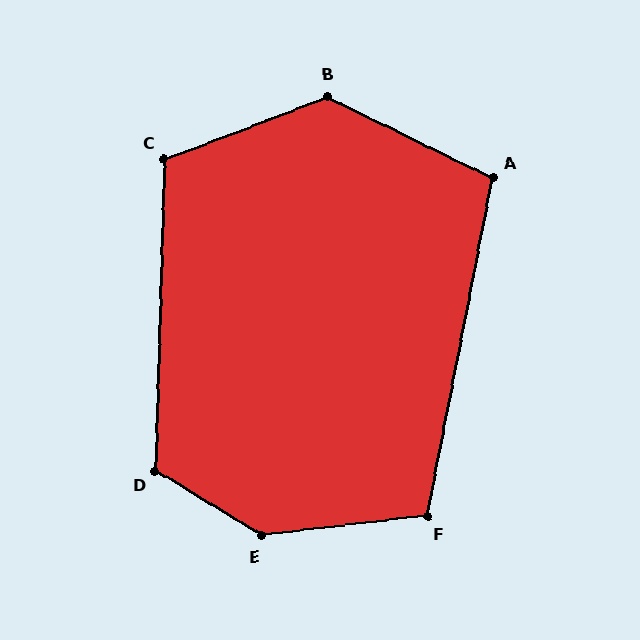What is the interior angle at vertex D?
Approximately 120 degrees (obtuse).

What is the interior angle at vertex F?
Approximately 108 degrees (obtuse).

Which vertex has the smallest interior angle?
A, at approximately 105 degrees.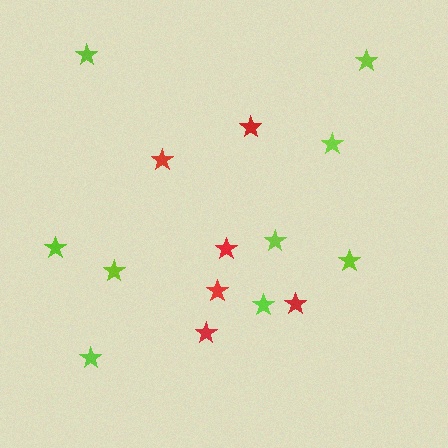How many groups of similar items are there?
There are 2 groups: one group of lime stars (9) and one group of red stars (6).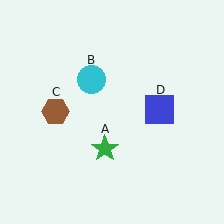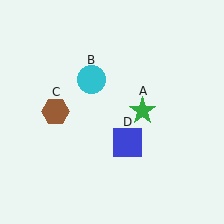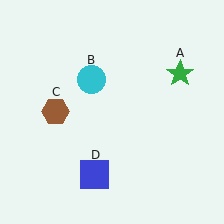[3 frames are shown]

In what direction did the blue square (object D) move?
The blue square (object D) moved down and to the left.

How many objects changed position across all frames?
2 objects changed position: green star (object A), blue square (object D).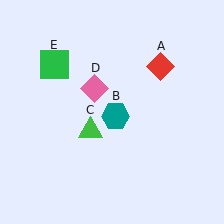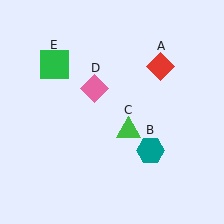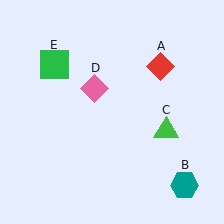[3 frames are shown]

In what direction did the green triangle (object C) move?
The green triangle (object C) moved right.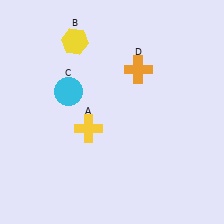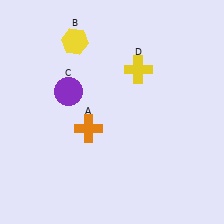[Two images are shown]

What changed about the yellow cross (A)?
In Image 1, A is yellow. In Image 2, it changed to orange.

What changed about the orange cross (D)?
In Image 1, D is orange. In Image 2, it changed to yellow.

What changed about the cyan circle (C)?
In Image 1, C is cyan. In Image 2, it changed to purple.